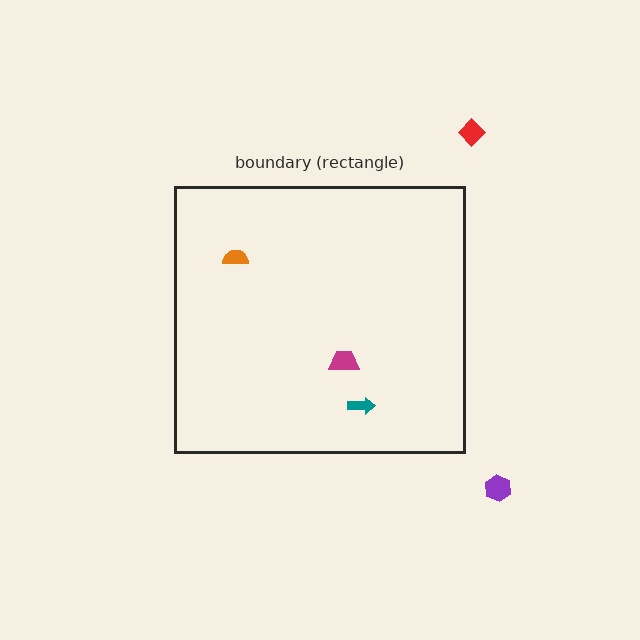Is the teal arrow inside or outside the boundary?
Inside.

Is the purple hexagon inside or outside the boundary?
Outside.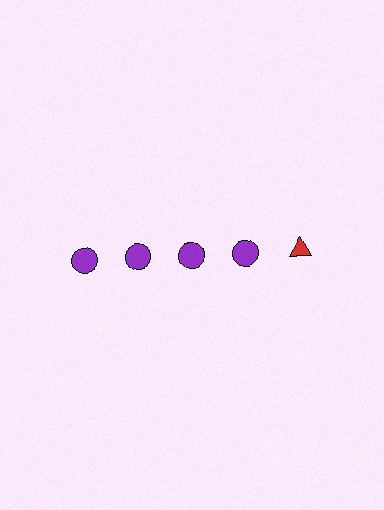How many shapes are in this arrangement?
There are 5 shapes arranged in a grid pattern.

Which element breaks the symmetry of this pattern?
The red triangle in the top row, rightmost column breaks the symmetry. All other shapes are purple circles.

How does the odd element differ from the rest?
It differs in both color (red instead of purple) and shape (triangle instead of circle).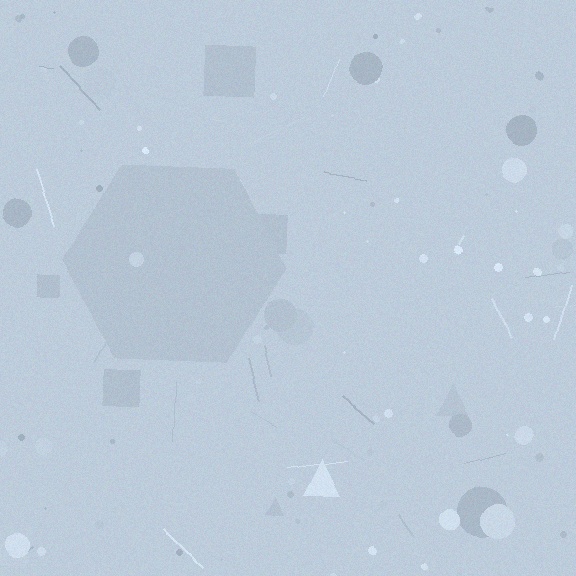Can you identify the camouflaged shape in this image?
The camouflaged shape is a hexagon.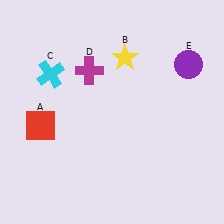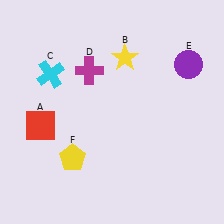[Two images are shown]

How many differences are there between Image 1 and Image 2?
There is 1 difference between the two images.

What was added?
A yellow pentagon (F) was added in Image 2.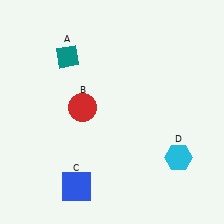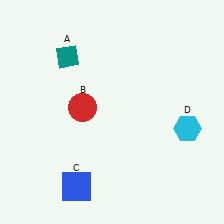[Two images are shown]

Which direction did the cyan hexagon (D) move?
The cyan hexagon (D) moved up.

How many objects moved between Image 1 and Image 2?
1 object moved between the two images.